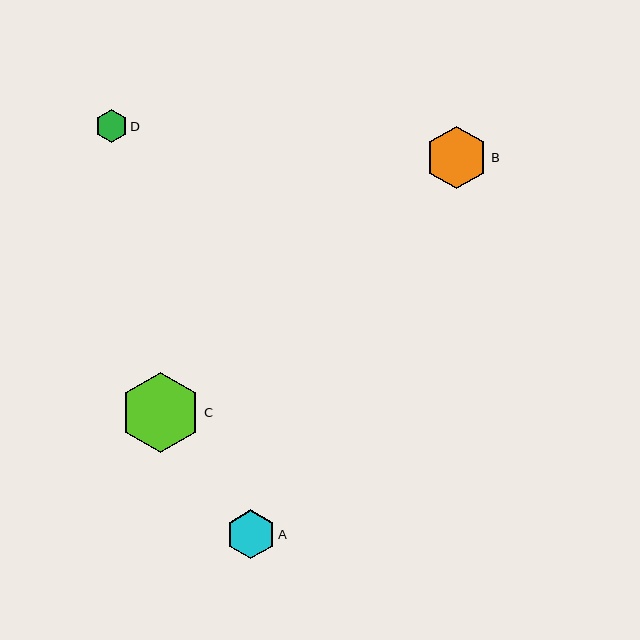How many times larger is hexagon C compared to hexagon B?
Hexagon C is approximately 1.3 times the size of hexagon B.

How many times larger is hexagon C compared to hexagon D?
Hexagon C is approximately 2.5 times the size of hexagon D.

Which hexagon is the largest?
Hexagon C is the largest with a size of approximately 81 pixels.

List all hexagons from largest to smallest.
From largest to smallest: C, B, A, D.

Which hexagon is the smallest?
Hexagon D is the smallest with a size of approximately 32 pixels.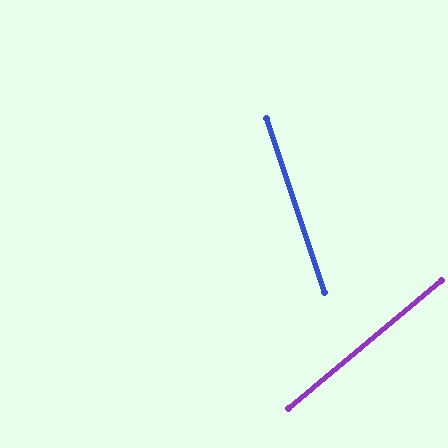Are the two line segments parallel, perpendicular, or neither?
Neither parallel nor perpendicular — they differ by about 69°.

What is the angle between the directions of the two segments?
Approximately 69 degrees.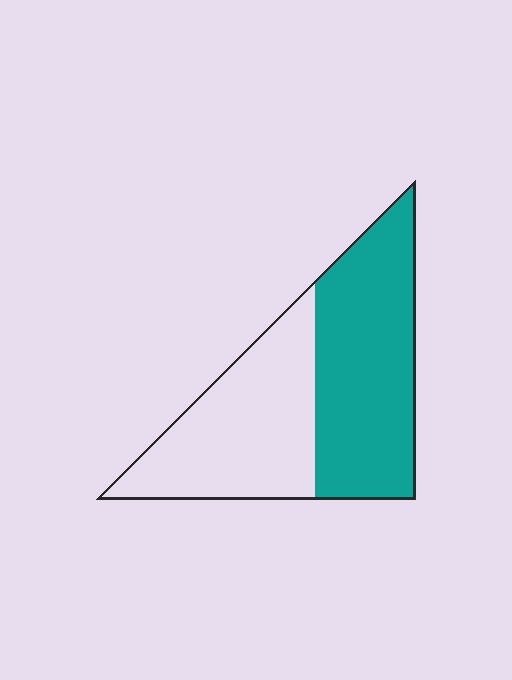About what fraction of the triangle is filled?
About one half (1/2).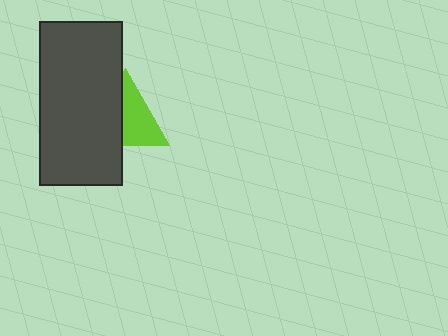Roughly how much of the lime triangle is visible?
About half of it is visible (roughly 54%).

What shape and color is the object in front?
The object in front is a dark gray rectangle.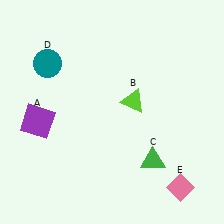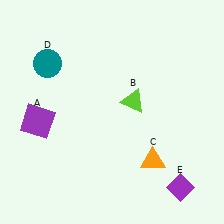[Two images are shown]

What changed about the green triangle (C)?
In Image 1, C is green. In Image 2, it changed to orange.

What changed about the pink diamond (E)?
In Image 1, E is pink. In Image 2, it changed to purple.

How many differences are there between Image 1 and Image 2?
There are 2 differences between the two images.